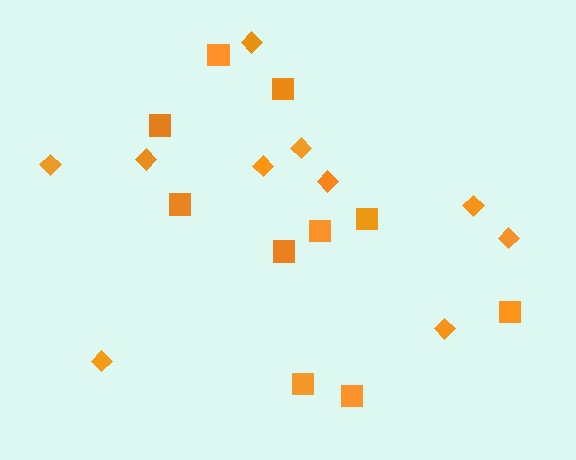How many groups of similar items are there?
There are 2 groups: one group of squares (10) and one group of diamonds (10).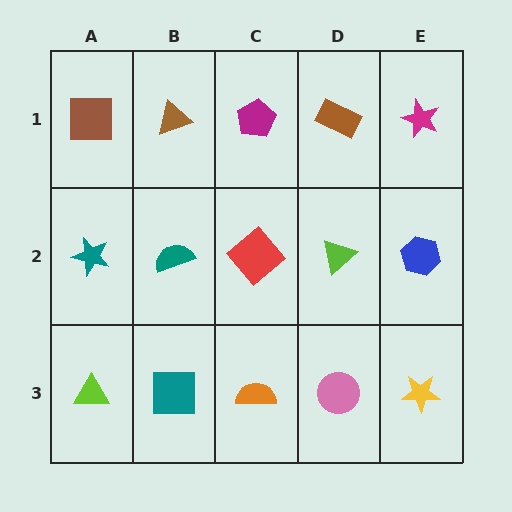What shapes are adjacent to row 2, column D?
A brown rectangle (row 1, column D), a pink circle (row 3, column D), a red diamond (row 2, column C), a blue hexagon (row 2, column E).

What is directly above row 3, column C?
A red diamond.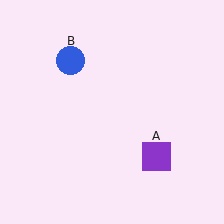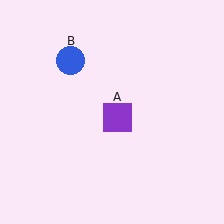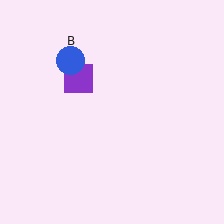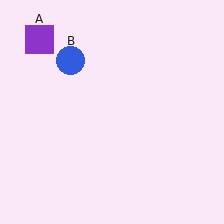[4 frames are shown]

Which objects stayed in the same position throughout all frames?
Blue circle (object B) remained stationary.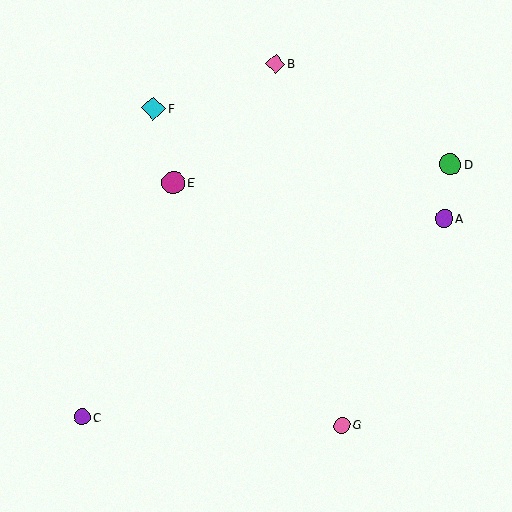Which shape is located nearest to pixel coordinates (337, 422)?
The pink circle (labeled G) at (342, 425) is nearest to that location.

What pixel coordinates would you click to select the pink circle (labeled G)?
Click at (342, 425) to select the pink circle G.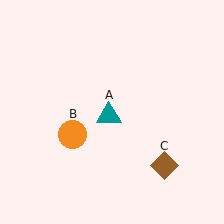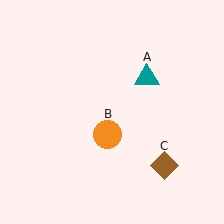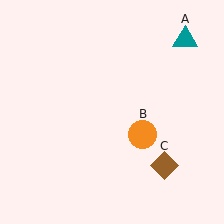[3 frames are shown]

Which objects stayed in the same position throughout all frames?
Brown diamond (object C) remained stationary.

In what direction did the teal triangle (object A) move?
The teal triangle (object A) moved up and to the right.